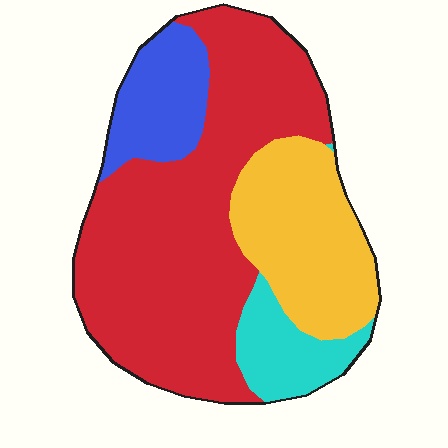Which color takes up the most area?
Red, at roughly 55%.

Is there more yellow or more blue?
Yellow.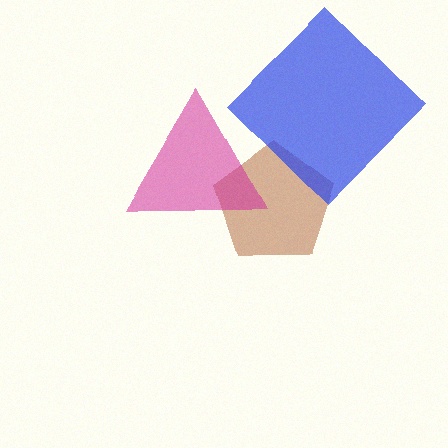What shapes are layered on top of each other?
The layered shapes are: a brown pentagon, a magenta triangle, a blue diamond.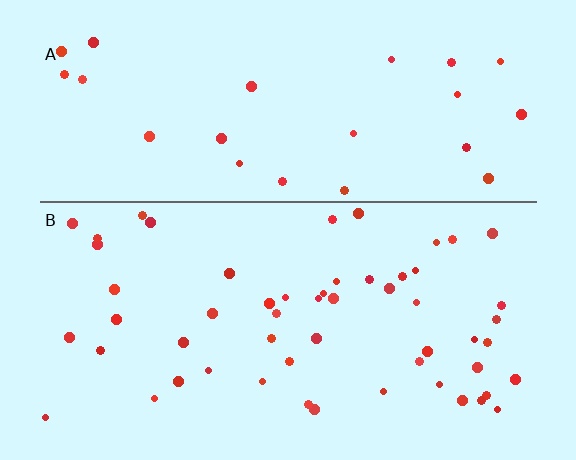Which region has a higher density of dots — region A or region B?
B (the bottom).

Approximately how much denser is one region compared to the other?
Approximately 2.2× — region B over region A.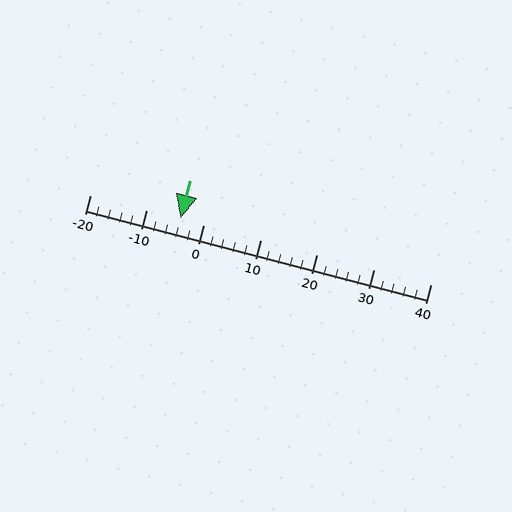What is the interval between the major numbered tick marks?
The major tick marks are spaced 10 units apart.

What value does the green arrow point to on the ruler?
The green arrow points to approximately -4.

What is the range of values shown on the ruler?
The ruler shows values from -20 to 40.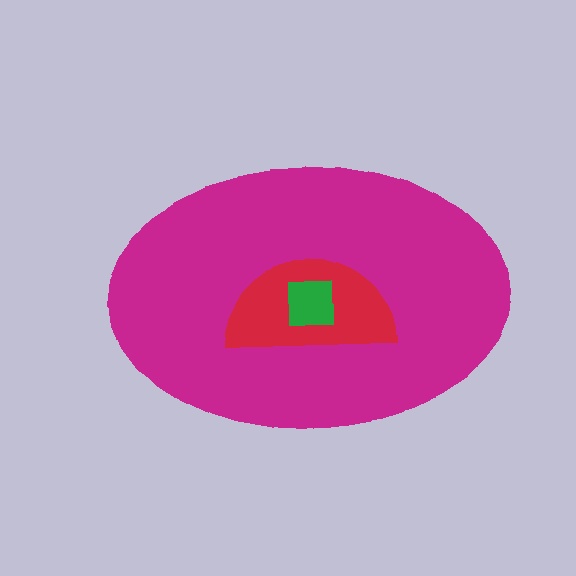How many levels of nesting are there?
3.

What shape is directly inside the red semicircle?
The green square.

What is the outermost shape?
The magenta ellipse.